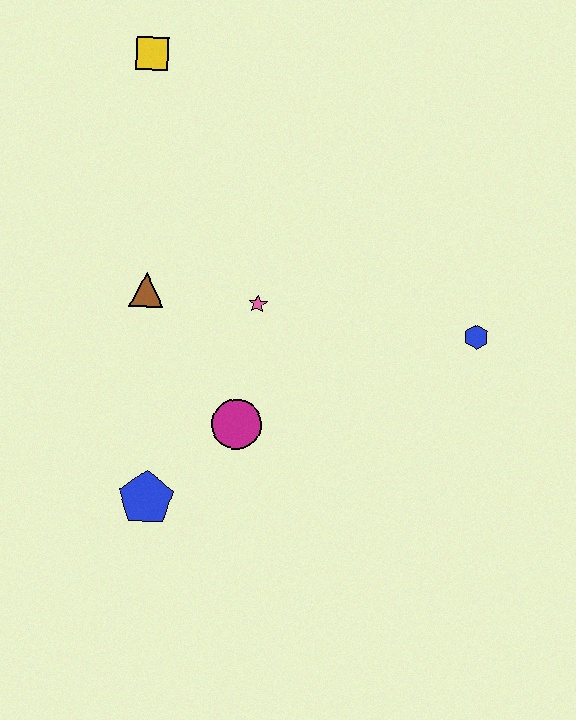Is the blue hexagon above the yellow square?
No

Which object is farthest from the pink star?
The yellow square is farthest from the pink star.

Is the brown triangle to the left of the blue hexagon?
Yes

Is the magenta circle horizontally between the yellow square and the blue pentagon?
No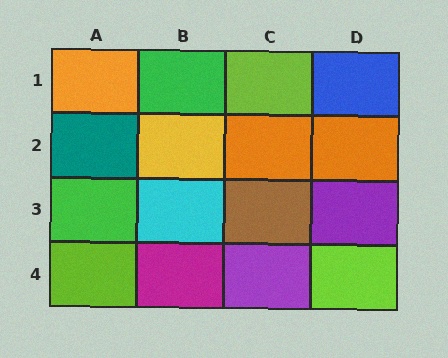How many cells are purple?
2 cells are purple.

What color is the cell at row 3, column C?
Brown.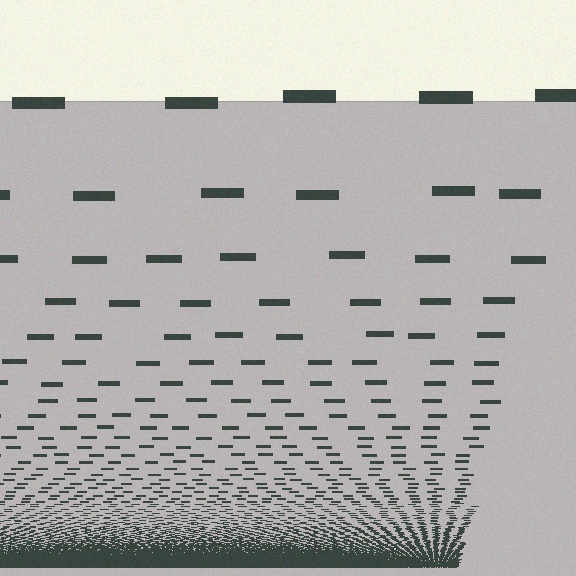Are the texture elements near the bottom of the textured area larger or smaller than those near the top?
Smaller. The gradient is inverted — elements near the bottom are smaller and denser.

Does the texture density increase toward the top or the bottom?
Density increases toward the bottom.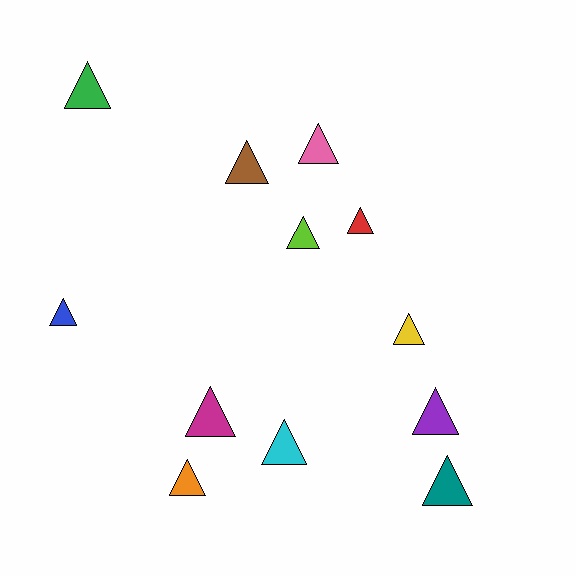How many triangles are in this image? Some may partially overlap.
There are 12 triangles.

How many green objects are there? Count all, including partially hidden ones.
There is 1 green object.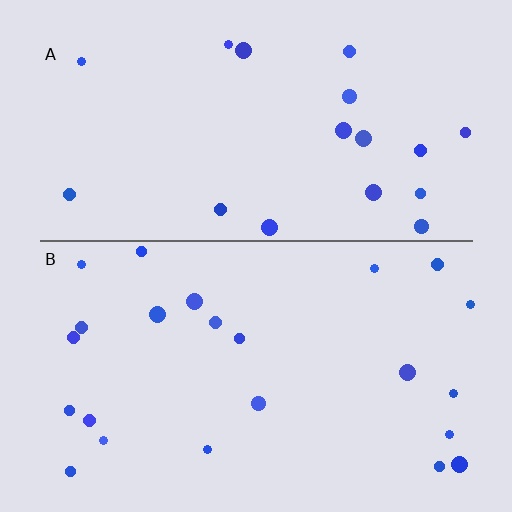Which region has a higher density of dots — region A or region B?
B (the bottom).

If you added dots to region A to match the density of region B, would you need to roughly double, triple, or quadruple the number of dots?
Approximately double.